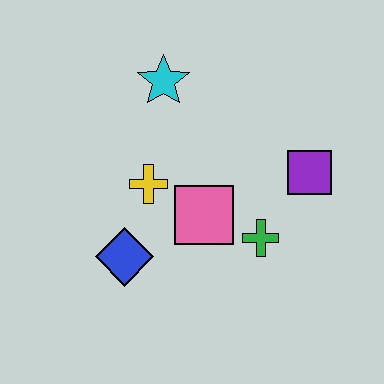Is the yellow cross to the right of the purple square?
No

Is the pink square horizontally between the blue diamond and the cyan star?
No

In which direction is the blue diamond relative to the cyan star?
The blue diamond is below the cyan star.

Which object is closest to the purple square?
The green cross is closest to the purple square.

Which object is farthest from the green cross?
The cyan star is farthest from the green cross.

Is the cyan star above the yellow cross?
Yes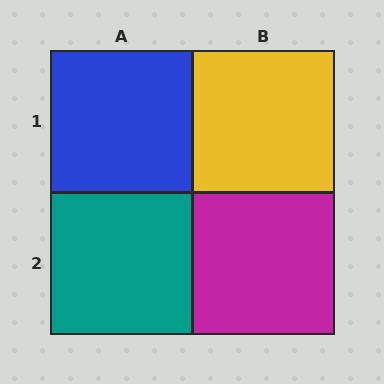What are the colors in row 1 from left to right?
Blue, yellow.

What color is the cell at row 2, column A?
Teal.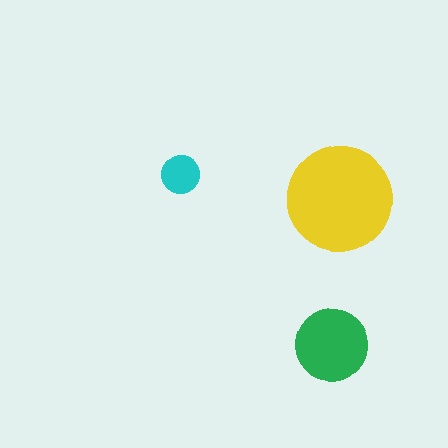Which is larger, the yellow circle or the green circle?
The yellow one.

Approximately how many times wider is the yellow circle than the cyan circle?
About 3 times wider.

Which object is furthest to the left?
The cyan circle is leftmost.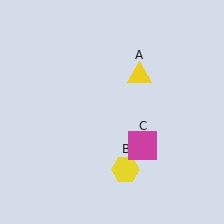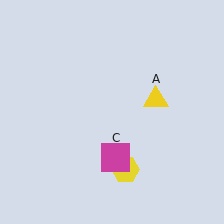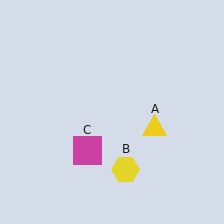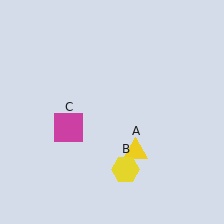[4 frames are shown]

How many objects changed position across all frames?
2 objects changed position: yellow triangle (object A), magenta square (object C).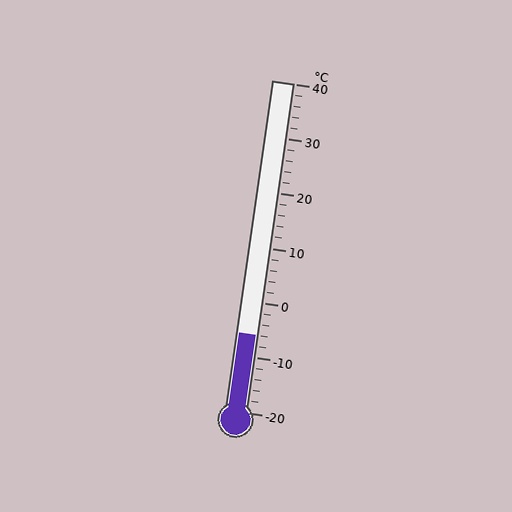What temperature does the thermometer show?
The thermometer shows approximately -6°C.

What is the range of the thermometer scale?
The thermometer scale ranges from -20°C to 40°C.